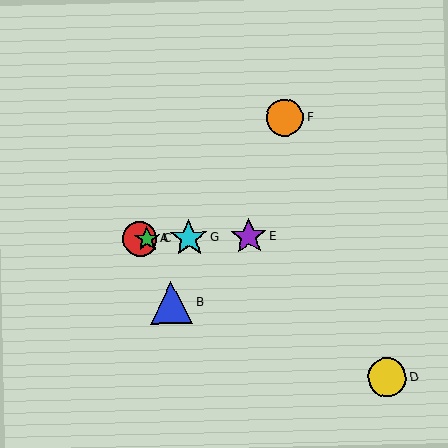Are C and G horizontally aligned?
Yes, both are at y≈239.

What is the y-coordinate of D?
Object D is at y≈377.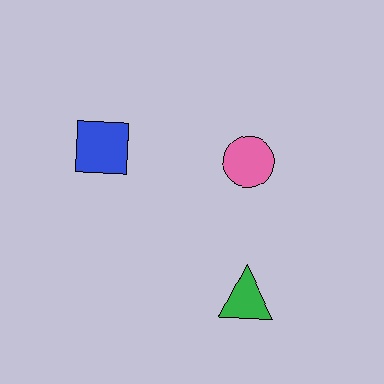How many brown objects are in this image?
There are no brown objects.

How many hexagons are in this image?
There are no hexagons.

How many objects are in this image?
There are 3 objects.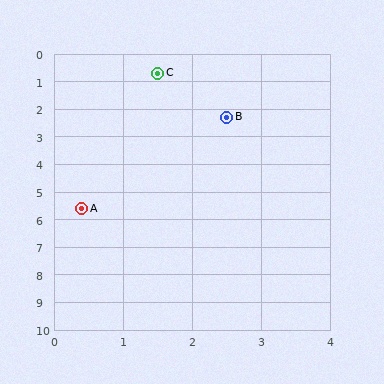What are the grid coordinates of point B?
Point B is at approximately (2.5, 2.3).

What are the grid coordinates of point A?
Point A is at approximately (0.4, 5.6).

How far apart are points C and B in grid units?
Points C and B are about 1.9 grid units apart.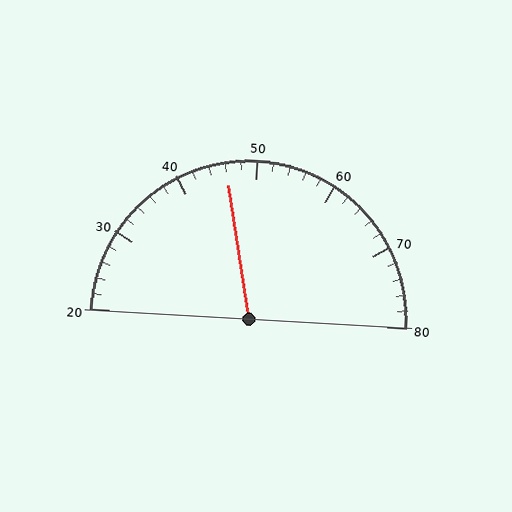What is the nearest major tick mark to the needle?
The nearest major tick mark is 50.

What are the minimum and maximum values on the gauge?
The gauge ranges from 20 to 80.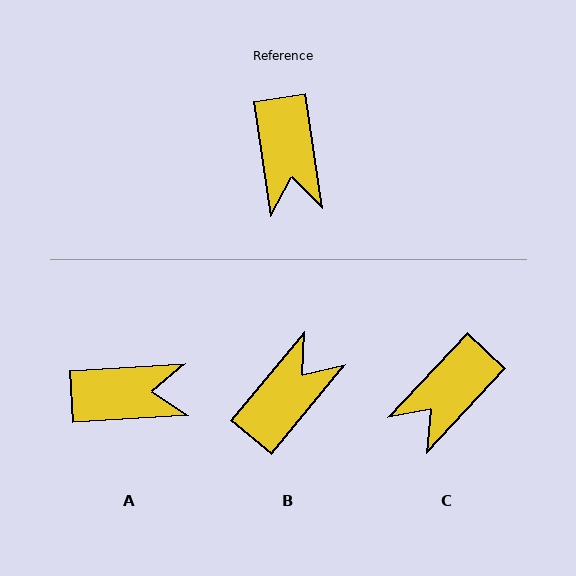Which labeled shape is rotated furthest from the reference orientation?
B, about 132 degrees away.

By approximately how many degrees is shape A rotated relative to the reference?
Approximately 85 degrees counter-clockwise.